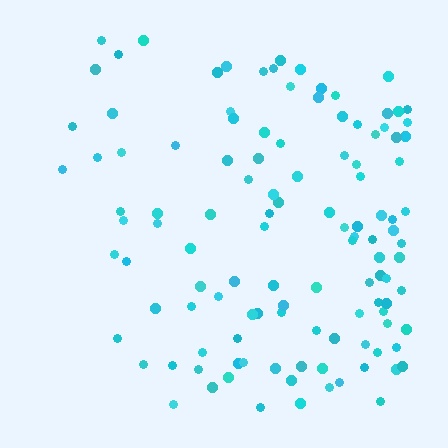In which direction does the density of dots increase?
From left to right, with the right side densest.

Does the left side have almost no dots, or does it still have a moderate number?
Still a moderate number, just noticeably fewer than the right.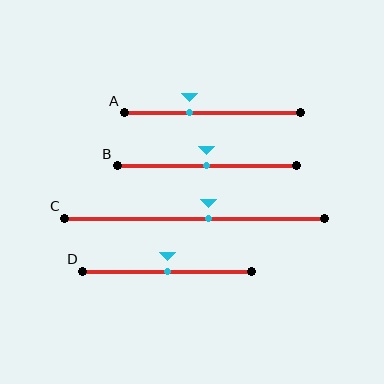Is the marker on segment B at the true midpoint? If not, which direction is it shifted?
Yes, the marker on segment B is at the true midpoint.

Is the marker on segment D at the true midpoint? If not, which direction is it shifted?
Yes, the marker on segment D is at the true midpoint.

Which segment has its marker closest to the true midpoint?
Segment B has its marker closest to the true midpoint.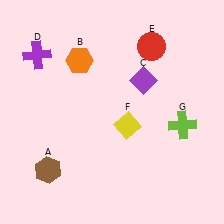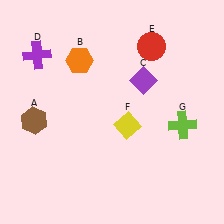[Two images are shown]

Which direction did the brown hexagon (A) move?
The brown hexagon (A) moved up.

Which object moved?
The brown hexagon (A) moved up.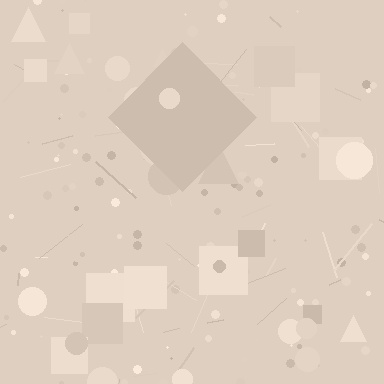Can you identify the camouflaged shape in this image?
The camouflaged shape is a diamond.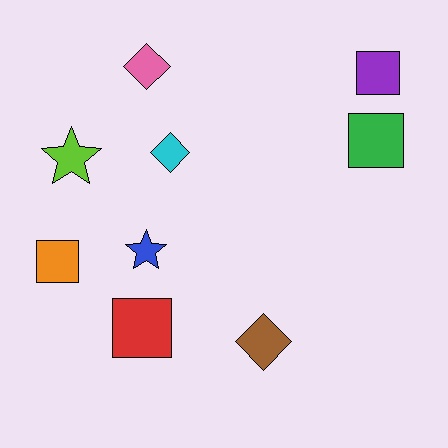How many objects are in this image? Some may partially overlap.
There are 9 objects.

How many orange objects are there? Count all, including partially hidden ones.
There is 1 orange object.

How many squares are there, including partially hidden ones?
There are 4 squares.